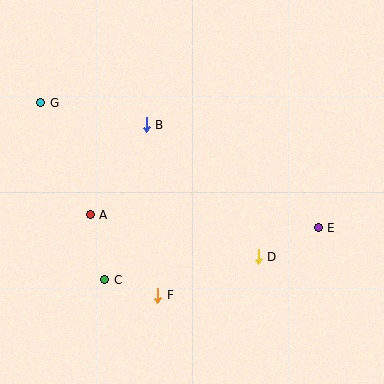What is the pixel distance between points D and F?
The distance between D and F is 108 pixels.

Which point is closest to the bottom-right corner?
Point E is closest to the bottom-right corner.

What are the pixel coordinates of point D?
Point D is at (258, 257).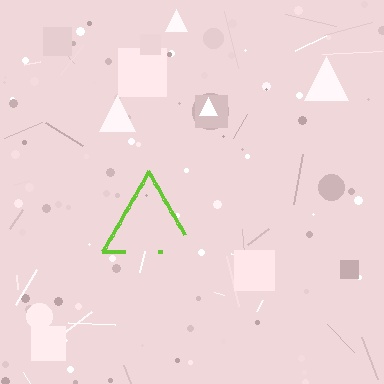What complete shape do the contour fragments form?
The contour fragments form a triangle.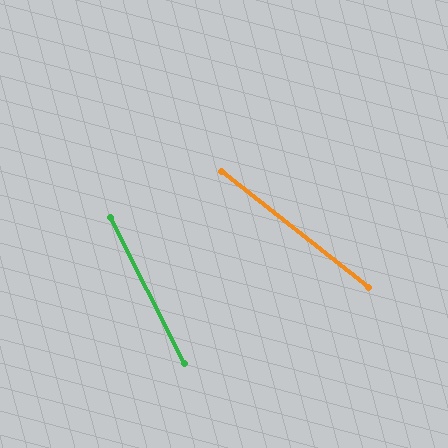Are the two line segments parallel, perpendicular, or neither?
Neither parallel nor perpendicular — they differ by about 25°.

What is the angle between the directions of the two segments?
Approximately 25 degrees.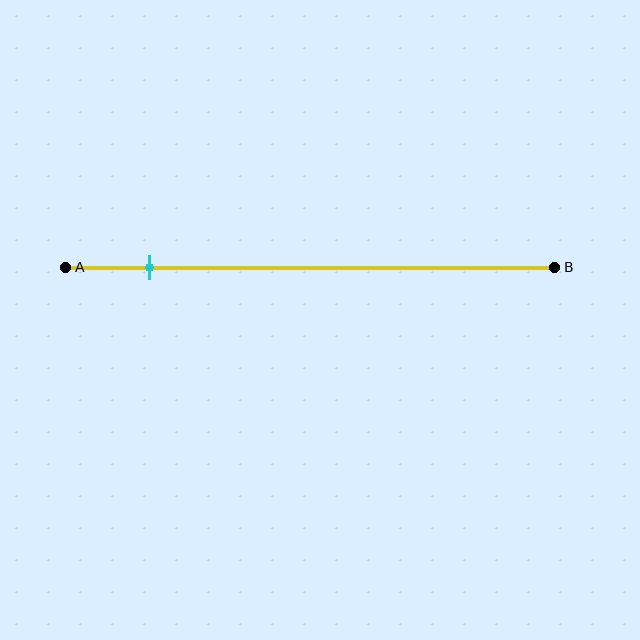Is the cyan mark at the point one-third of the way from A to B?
No, the mark is at about 15% from A, not at the 33% one-third point.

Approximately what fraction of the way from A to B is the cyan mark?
The cyan mark is approximately 15% of the way from A to B.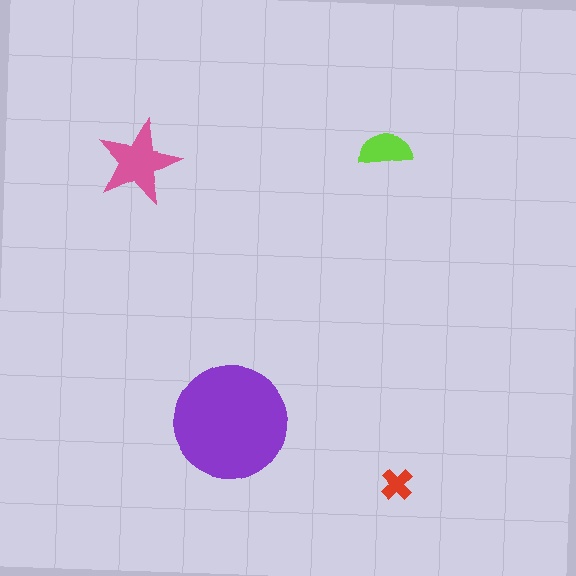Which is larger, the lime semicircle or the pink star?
The pink star.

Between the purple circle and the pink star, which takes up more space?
The purple circle.